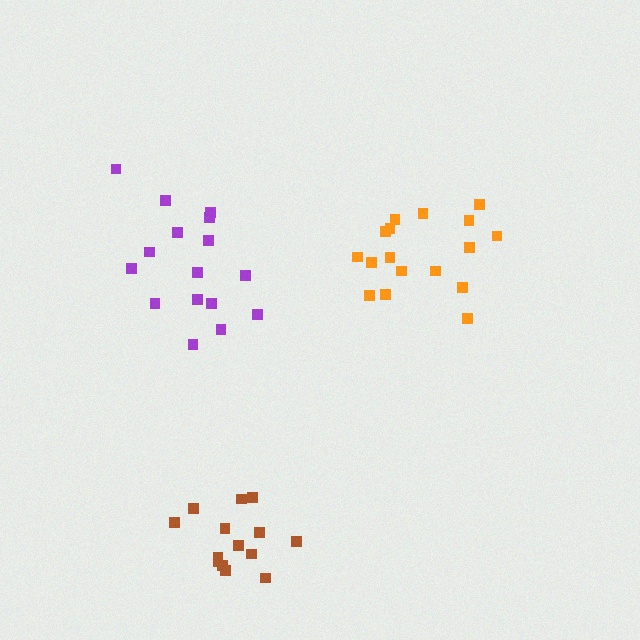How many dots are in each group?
Group 1: 17 dots, Group 2: 14 dots, Group 3: 16 dots (47 total).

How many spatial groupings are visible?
There are 3 spatial groupings.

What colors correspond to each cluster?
The clusters are colored: orange, brown, purple.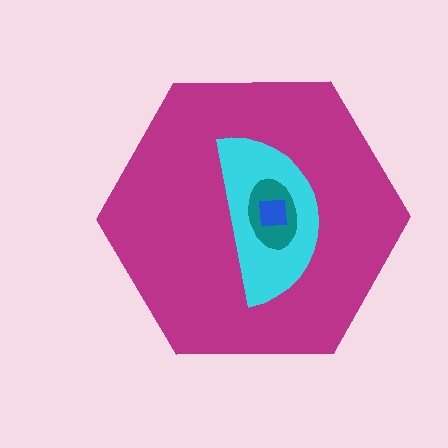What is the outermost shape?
The magenta hexagon.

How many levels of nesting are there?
4.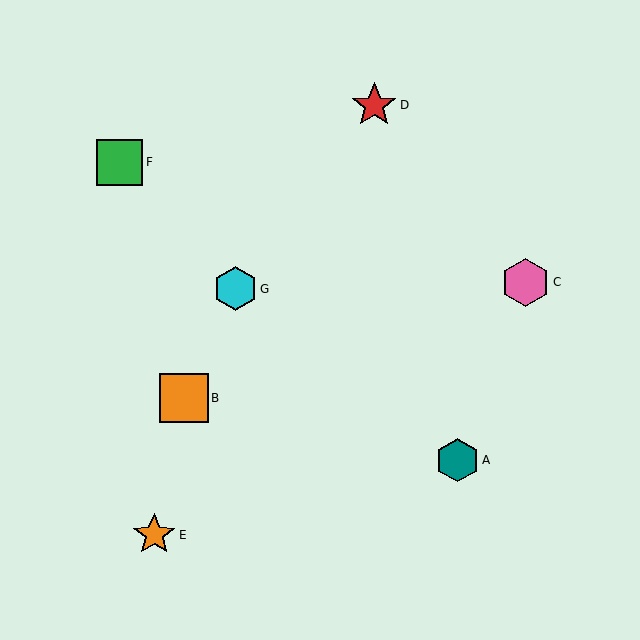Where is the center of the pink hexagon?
The center of the pink hexagon is at (525, 282).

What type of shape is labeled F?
Shape F is a green square.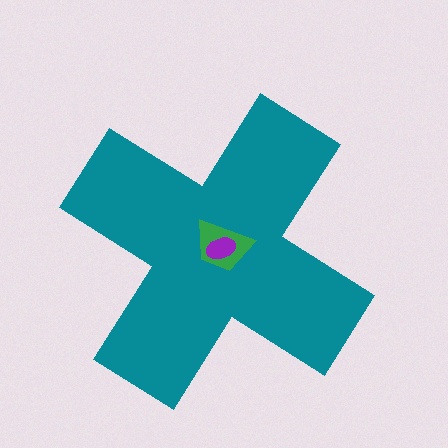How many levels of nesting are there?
3.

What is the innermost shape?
The purple ellipse.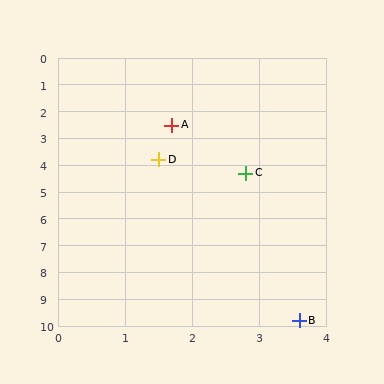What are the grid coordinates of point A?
Point A is at approximately (1.7, 2.5).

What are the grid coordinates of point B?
Point B is at approximately (3.6, 9.8).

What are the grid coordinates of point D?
Point D is at approximately (1.5, 3.8).